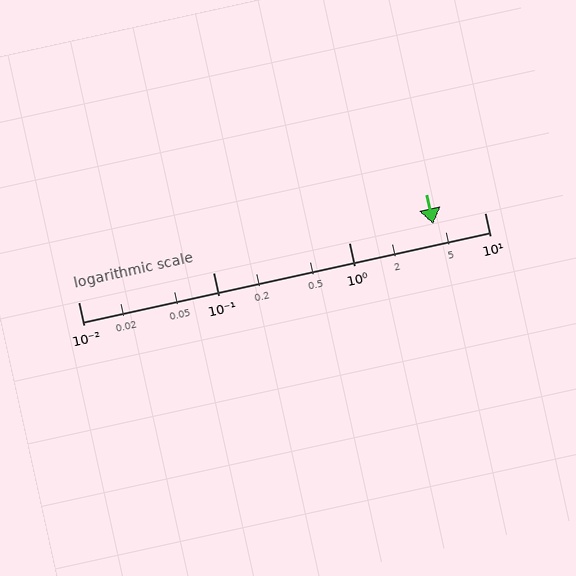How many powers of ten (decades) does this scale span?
The scale spans 3 decades, from 0.01 to 10.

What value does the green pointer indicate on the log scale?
The pointer indicates approximately 4.2.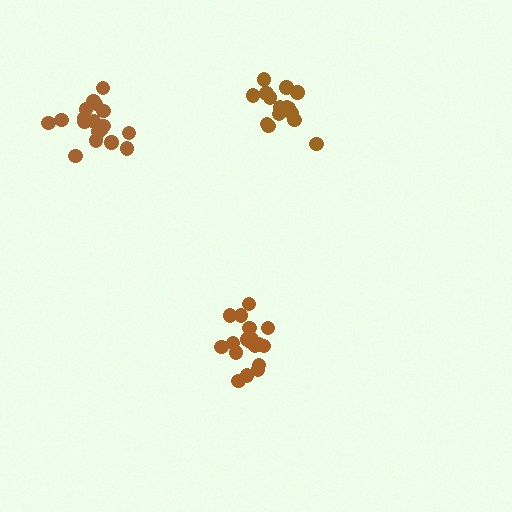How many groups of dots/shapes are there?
There are 3 groups.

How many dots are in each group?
Group 1: 15 dots, Group 2: 18 dots, Group 3: 19 dots (52 total).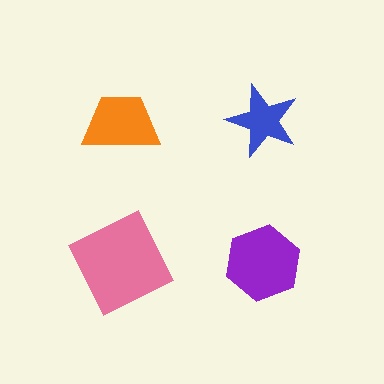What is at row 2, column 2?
A purple hexagon.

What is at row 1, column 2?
A blue star.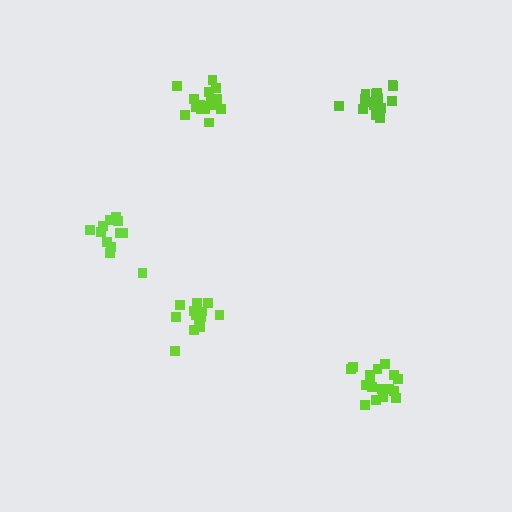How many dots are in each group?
Group 1: 16 dots, Group 2: 13 dots, Group 3: 17 dots, Group 4: 14 dots, Group 5: 16 dots (76 total).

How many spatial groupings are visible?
There are 5 spatial groupings.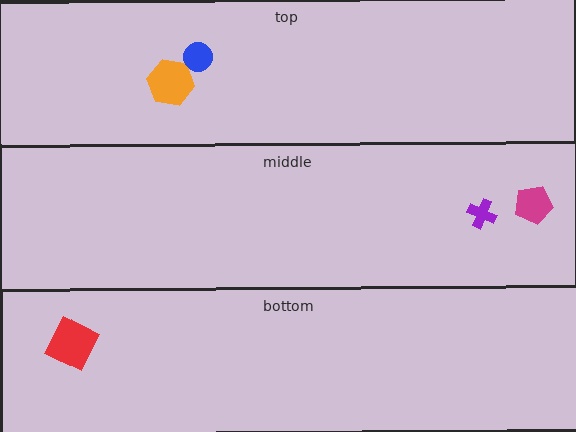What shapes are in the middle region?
The magenta pentagon, the purple cross.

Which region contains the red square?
The bottom region.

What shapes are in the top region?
The orange hexagon, the blue circle.